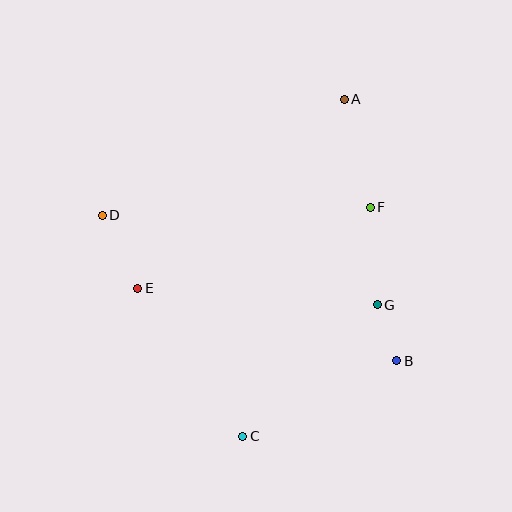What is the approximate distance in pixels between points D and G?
The distance between D and G is approximately 289 pixels.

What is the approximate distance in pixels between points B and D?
The distance between B and D is approximately 328 pixels.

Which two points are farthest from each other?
Points A and C are farthest from each other.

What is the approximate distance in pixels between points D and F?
The distance between D and F is approximately 268 pixels.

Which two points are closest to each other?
Points B and G are closest to each other.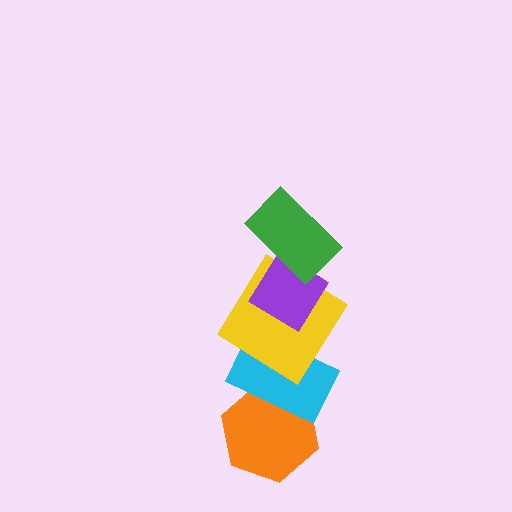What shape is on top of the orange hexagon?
The cyan rectangle is on top of the orange hexagon.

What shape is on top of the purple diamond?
The green rectangle is on top of the purple diamond.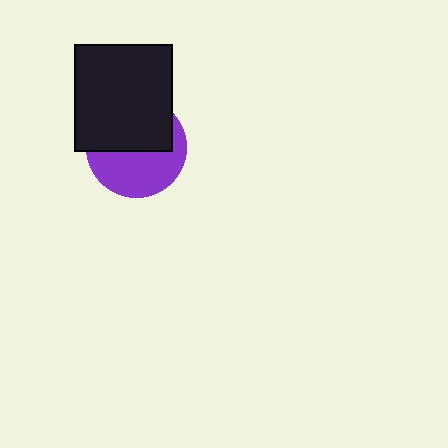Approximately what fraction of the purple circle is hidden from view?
Roughly 50% of the purple circle is hidden behind the black rectangle.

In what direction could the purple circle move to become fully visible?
The purple circle could move down. That would shift it out from behind the black rectangle entirely.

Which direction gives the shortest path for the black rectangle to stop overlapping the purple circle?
Moving up gives the shortest separation.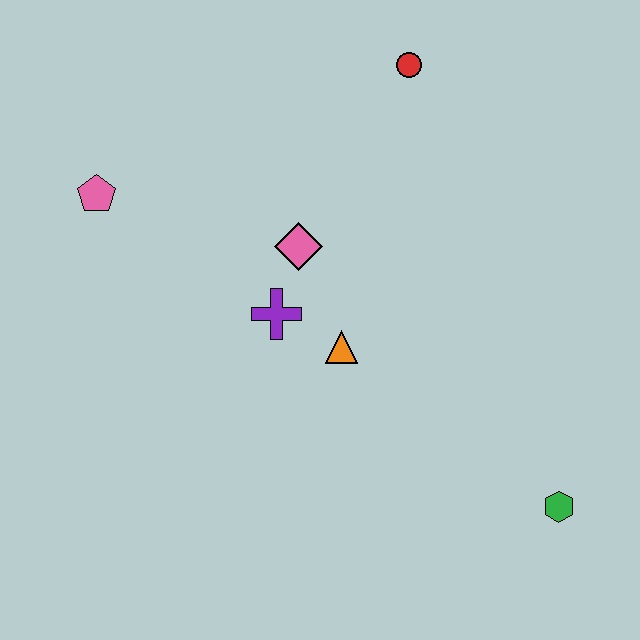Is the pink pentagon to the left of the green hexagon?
Yes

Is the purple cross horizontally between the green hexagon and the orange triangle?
No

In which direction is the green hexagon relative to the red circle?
The green hexagon is below the red circle.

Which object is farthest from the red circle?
The green hexagon is farthest from the red circle.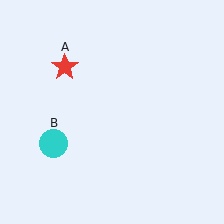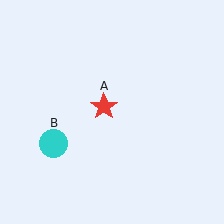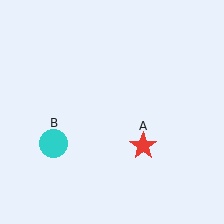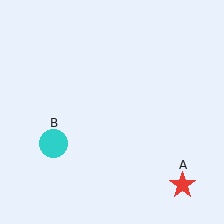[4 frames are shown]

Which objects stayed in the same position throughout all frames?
Cyan circle (object B) remained stationary.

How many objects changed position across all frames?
1 object changed position: red star (object A).